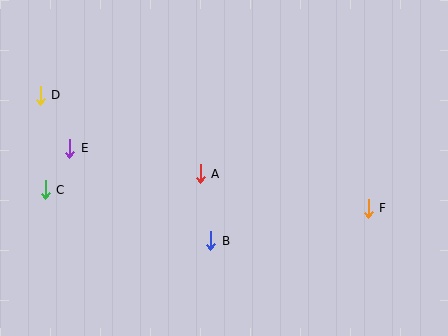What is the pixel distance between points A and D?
The distance between A and D is 178 pixels.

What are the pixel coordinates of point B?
Point B is at (211, 241).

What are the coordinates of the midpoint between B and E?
The midpoint between B and E is at (140, 194).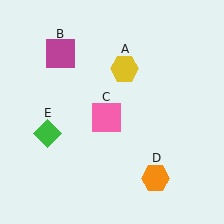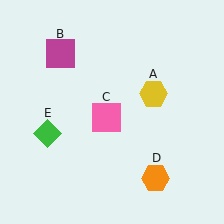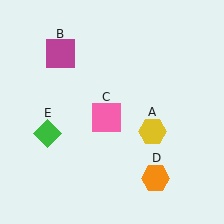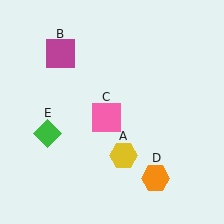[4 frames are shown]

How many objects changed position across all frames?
1 object changed position: yellow hexagon (object A).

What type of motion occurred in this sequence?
The yellow hexagon (object A) rotated clockwise around the center of the scene.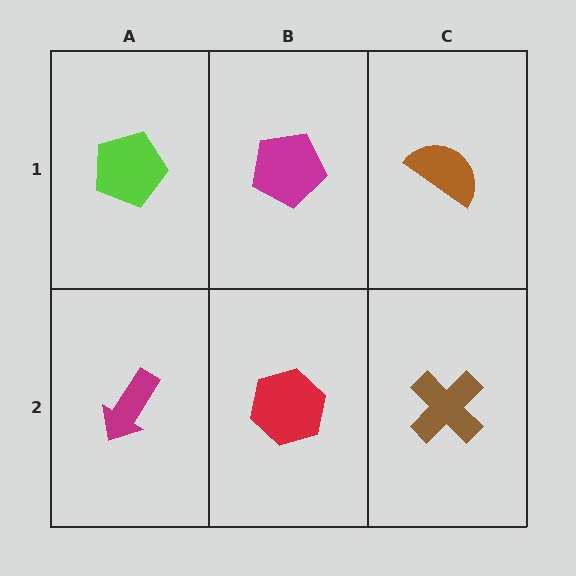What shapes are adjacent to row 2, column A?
A lime pentagon (row 1, column A), a red hexagon (row 2, column B).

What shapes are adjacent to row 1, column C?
A brown cross (row 2, column C), a magenta pentagon (row 1, column B).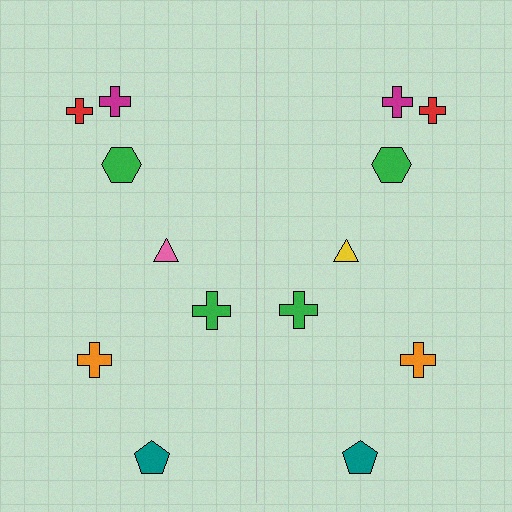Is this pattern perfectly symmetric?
No, the pattern is not perfectly symmetric. The yellow triangle on the right side breaks the symmetry — its mirror counterpart is pink.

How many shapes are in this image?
There are 14 shapes in this image.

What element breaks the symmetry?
The yellow triangle on the right side breaks the symmetry — its mirror counterpart is pink.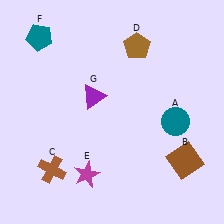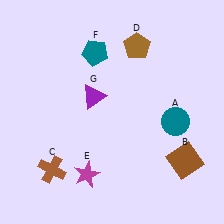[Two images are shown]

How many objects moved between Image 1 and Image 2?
1 object moved between the two images.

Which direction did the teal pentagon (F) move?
The teal pentagon (F) moved right.